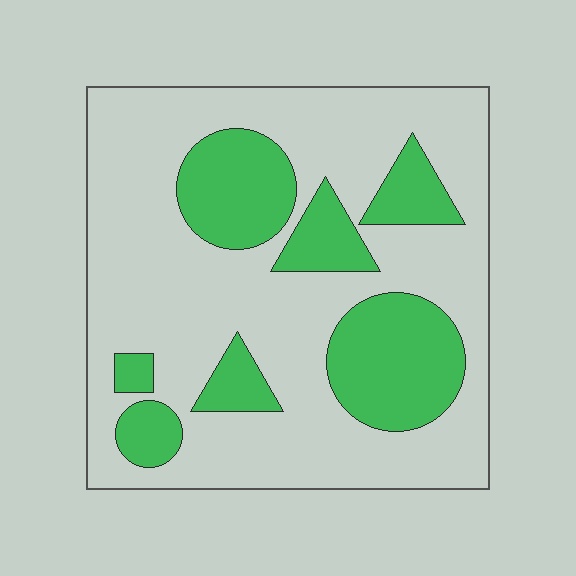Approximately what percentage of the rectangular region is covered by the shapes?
Approximately 30%.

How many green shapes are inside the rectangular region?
7.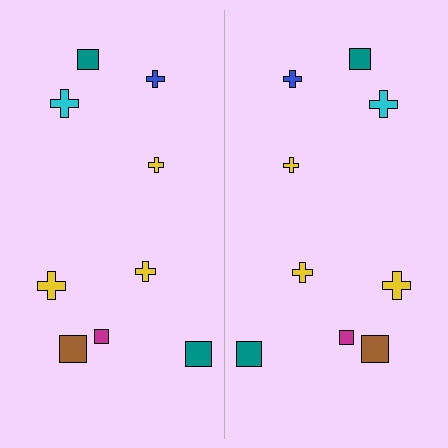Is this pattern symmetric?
Yes, this pattern has bilateral (reflection) symmetry.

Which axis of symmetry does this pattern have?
The pattern has a vertical axis of symmetry running through the center of the image.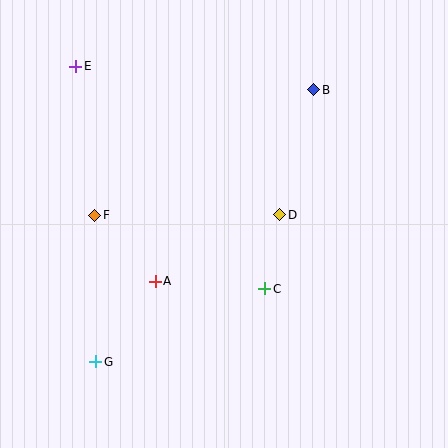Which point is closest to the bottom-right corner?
Point C is closest to the bottom-right corner.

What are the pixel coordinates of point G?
Point G is at (96, 362).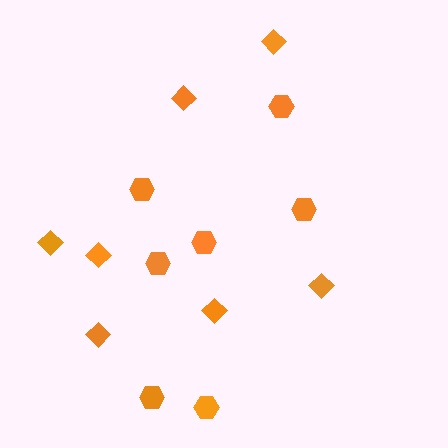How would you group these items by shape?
There are 2 groups: one group of diamonds (7) and one group of hexagons (7).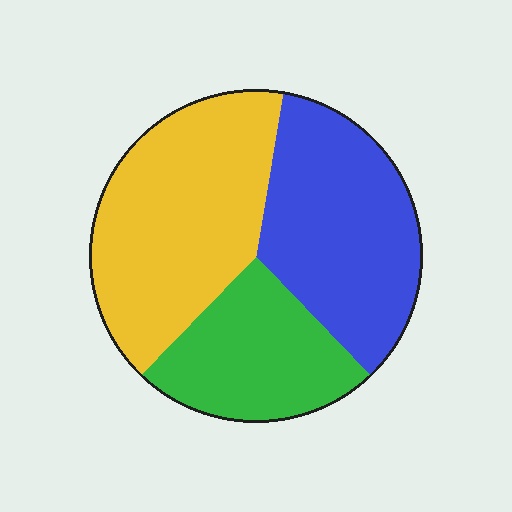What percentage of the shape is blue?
Blue covers around 35% of the shape.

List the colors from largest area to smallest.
From largest to smallest: yellow, blue, green.